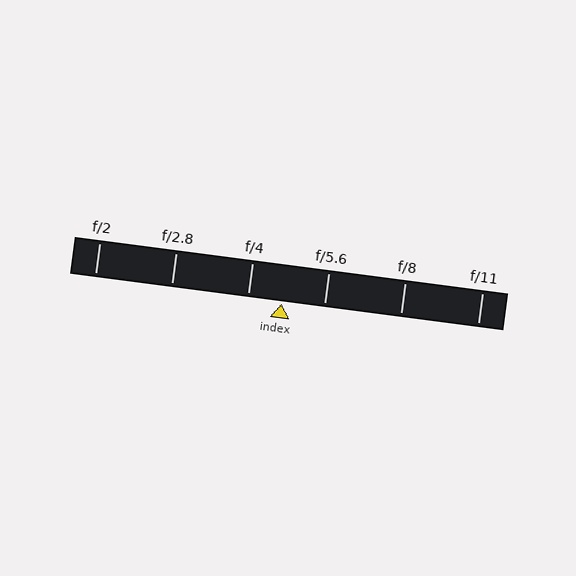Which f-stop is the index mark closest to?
The index mark is closest to f/4.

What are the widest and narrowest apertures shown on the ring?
The widest aperture shown is f/2 and the narrowest is f/11.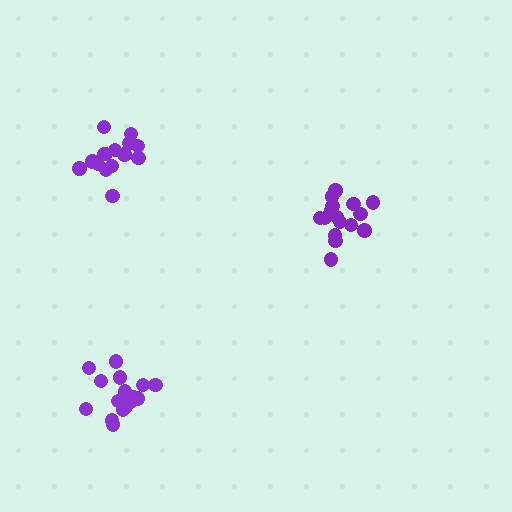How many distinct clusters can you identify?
There are 3 distinct clusters.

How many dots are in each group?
Group 1: 16 dots, Group 2: 18 dots, Group 3: 15 dots (49 total).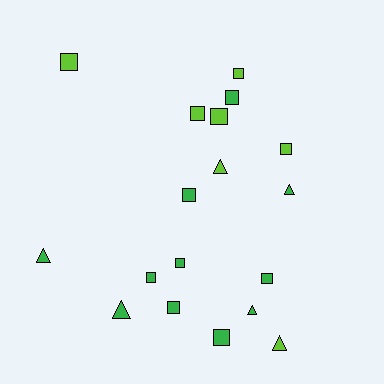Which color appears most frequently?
Green, with 11 objects.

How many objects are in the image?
There are 18 objects.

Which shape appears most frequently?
Square, with 12 objects.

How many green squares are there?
There are 7 green squares.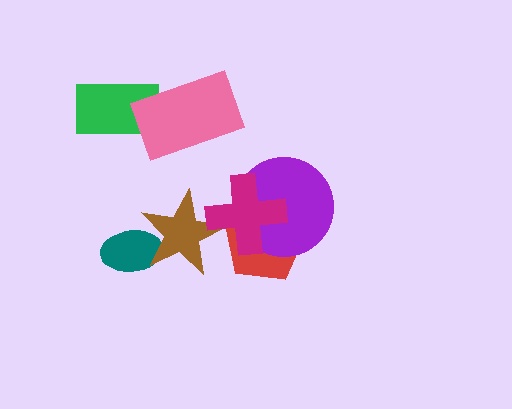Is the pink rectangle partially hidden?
No, no other shape covers it.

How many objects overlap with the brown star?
2 objects overlap with the brown star.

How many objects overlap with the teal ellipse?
1 object overlaps with the teal ellipse.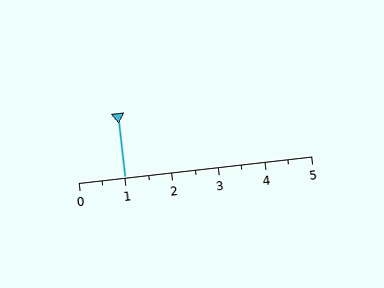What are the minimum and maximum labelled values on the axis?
The axis runs from 0 to 5.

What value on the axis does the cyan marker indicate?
The marker indicates approximately 1.